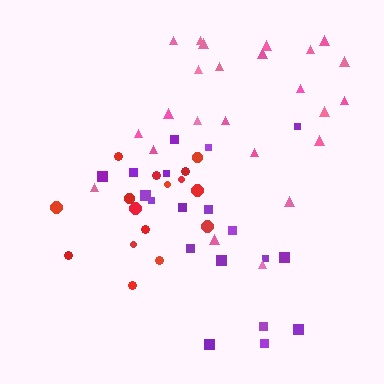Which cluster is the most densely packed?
Red.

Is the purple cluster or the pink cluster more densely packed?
Purple.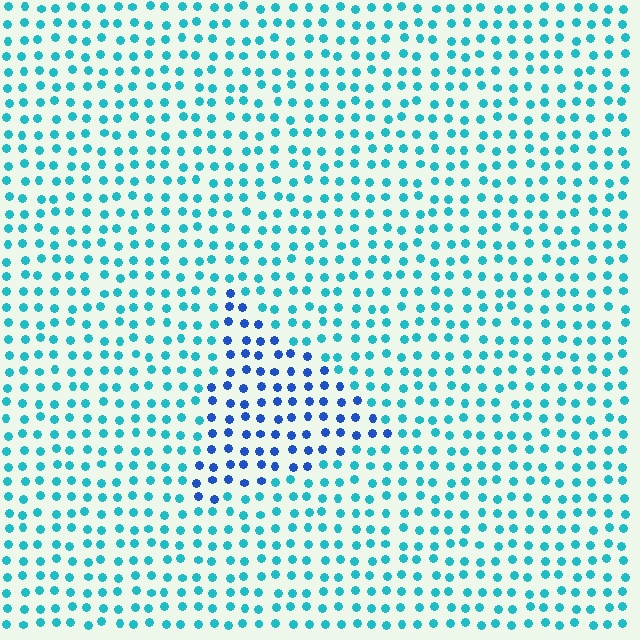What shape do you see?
I see a triangle.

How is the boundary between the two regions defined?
The boundary is defined purely by a slight shift in hue (about 40 degrees). Spacing, size, and orientation are identical on both sides.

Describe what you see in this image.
The image is filled with small cyan elements in a uniform arrangement. A triangle-shaped region is visible where the elements are tinted to a slightly different hue, forming a subtle color boundary.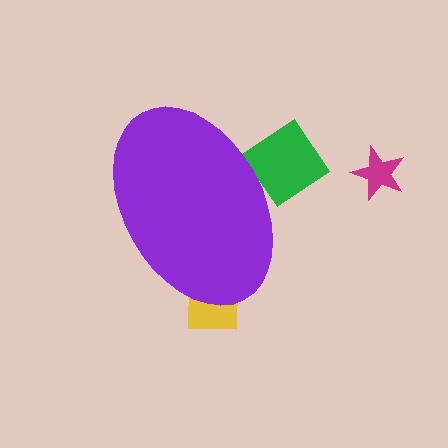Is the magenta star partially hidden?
No, the magenta star is fully visible.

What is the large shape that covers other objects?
A purple ellipse.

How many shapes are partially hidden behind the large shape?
2 shapes are partially hidden.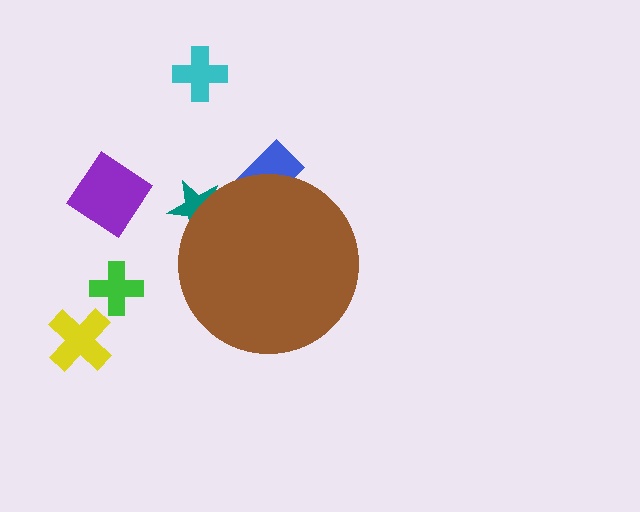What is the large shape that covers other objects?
A brown circle.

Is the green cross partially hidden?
No, the green cross is fully visible.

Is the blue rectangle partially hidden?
Yes, the blue rectangle is partially hidden behind the brown circle.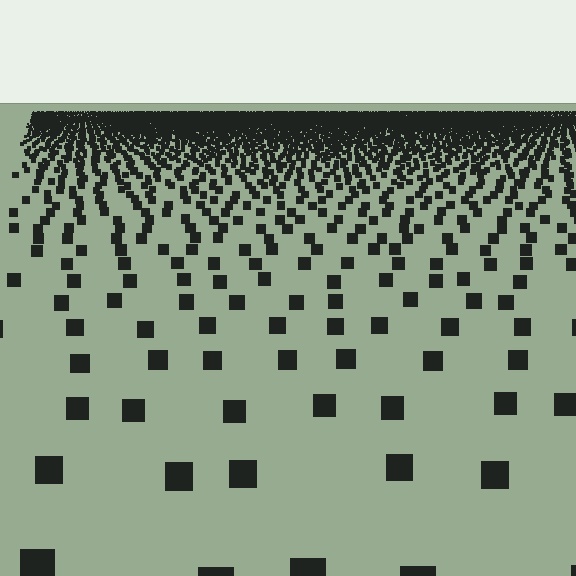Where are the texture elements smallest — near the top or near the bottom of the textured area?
Near the top.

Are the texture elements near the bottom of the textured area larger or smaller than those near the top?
Larger. Near the bottom, elements are closer to the viewer and appear at a bigger on-screen size.